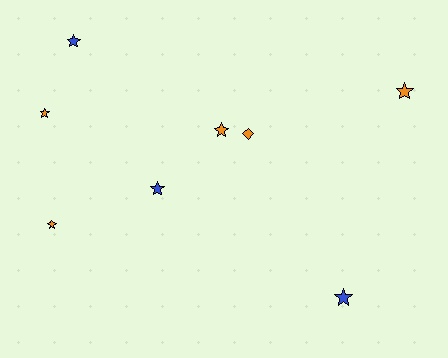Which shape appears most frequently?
Star, with 7 objects.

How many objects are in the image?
There are 8 objects.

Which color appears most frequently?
Orange, with 5 objects.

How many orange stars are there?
There are 4 orange stars.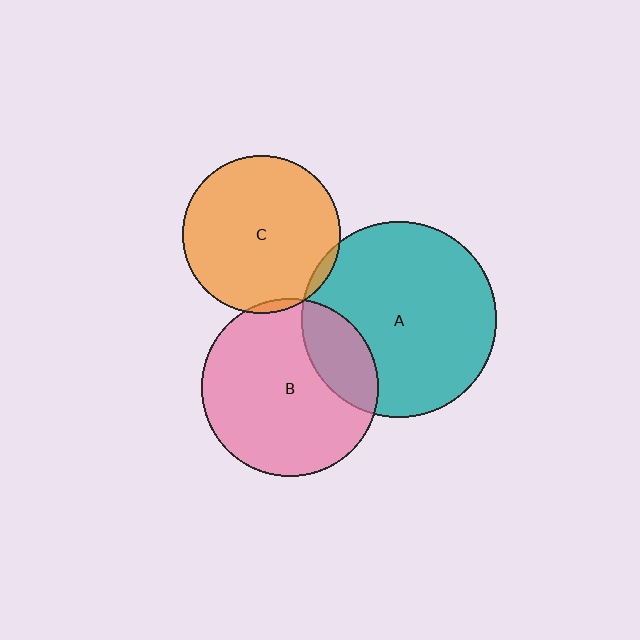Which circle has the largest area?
Circle A (teal).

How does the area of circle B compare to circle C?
Approximately 1.3 times.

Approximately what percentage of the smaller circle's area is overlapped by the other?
Approximately 20%.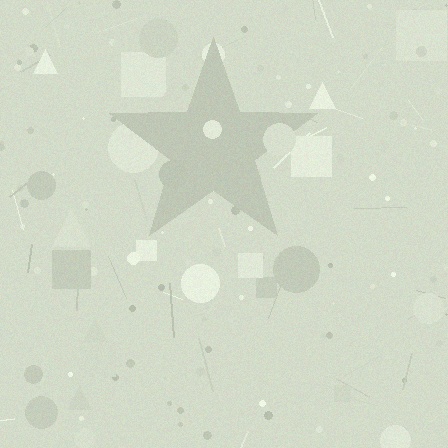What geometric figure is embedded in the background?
A star is embedded in the background.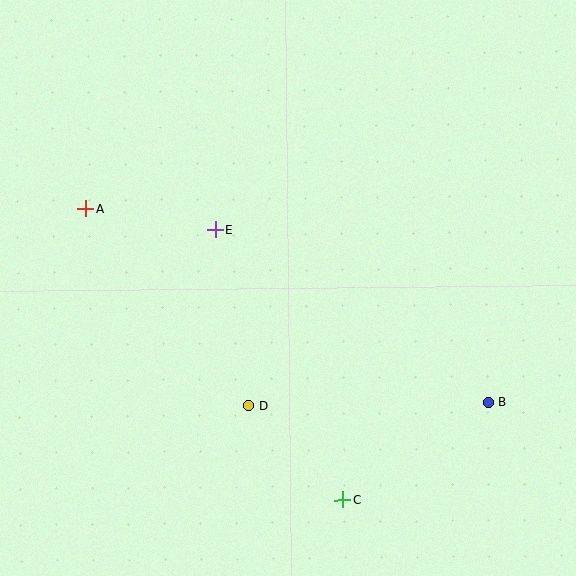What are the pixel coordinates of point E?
Point E is at (216, 230).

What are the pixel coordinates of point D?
Point D is at (249, 406).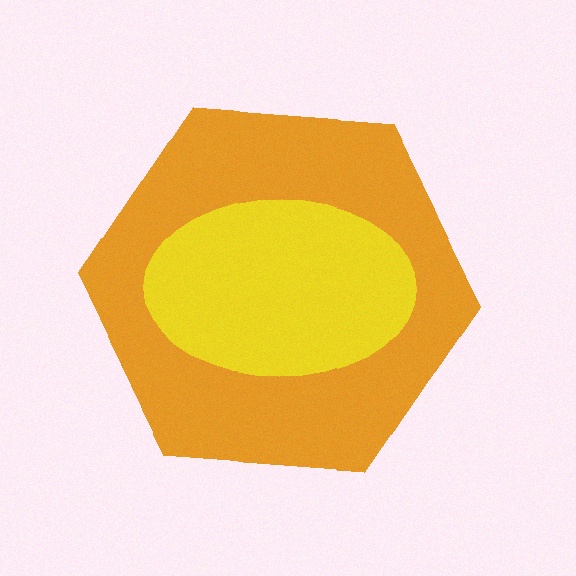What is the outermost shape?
The orange hexagon.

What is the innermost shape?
The yellow ellipse.